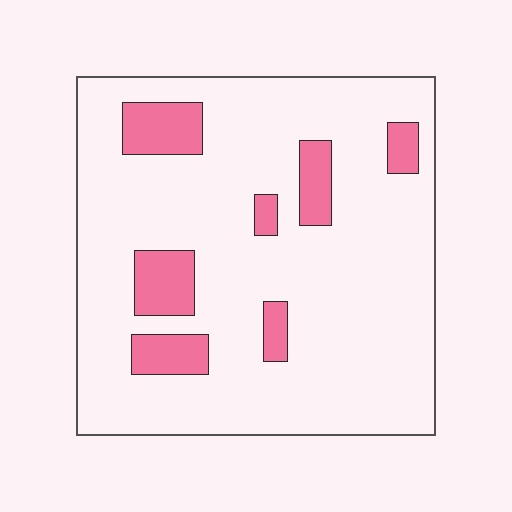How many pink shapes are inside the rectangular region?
7.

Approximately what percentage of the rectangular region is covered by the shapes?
Approximately 15%.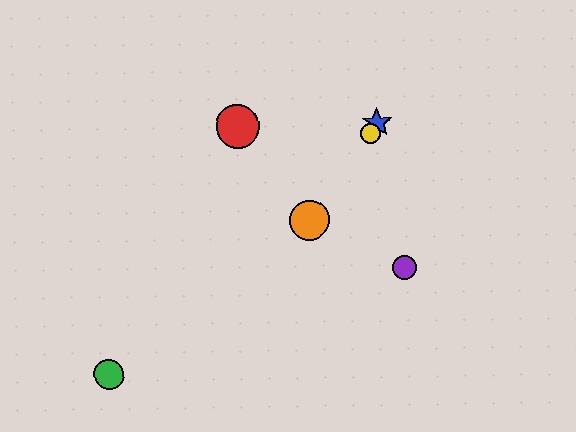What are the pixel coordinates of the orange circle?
The orange circle is at (310, 220).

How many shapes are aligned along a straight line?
3 shapes (the blue star, the yellow circle, the orange circle) are aligned along a straight line.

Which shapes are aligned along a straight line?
The blue star, the yellow circle, the orange circle are aligned along a straight line.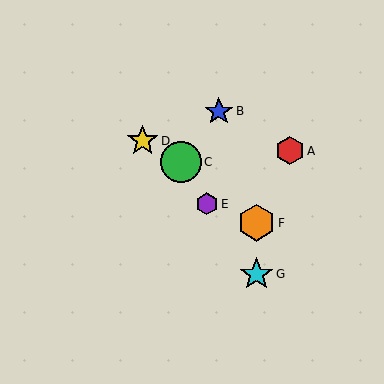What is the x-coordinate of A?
Object A is at x≈290.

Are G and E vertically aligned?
No, G is at x≈257 and E is at x≈207.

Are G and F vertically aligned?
Yes, both are at x≈257.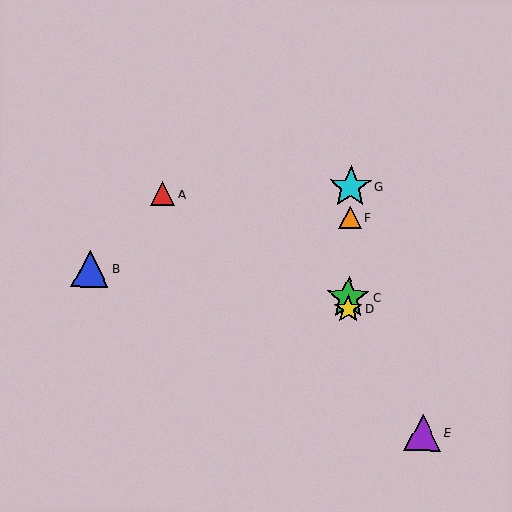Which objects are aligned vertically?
Objects C, D, F, G are aligned vertically.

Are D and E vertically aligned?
No, D is at x≈348 and E is at x≈423.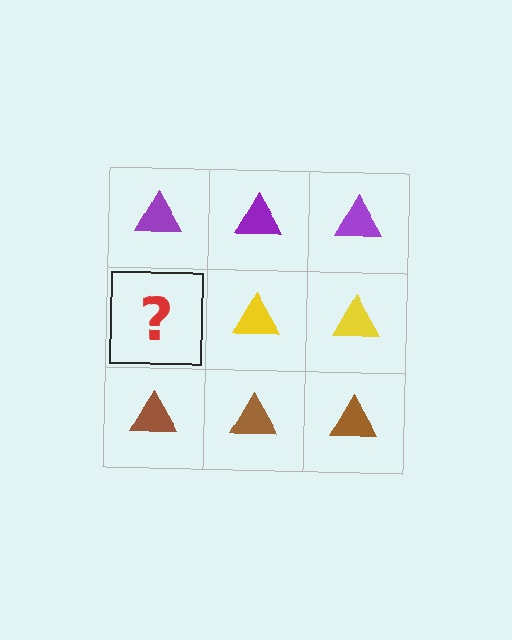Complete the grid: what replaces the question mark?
The question mark should be replaced with a yellow triangle.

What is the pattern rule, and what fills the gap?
The rule is that each row has a consistent color. The gap should be filled with a yellow triangle.